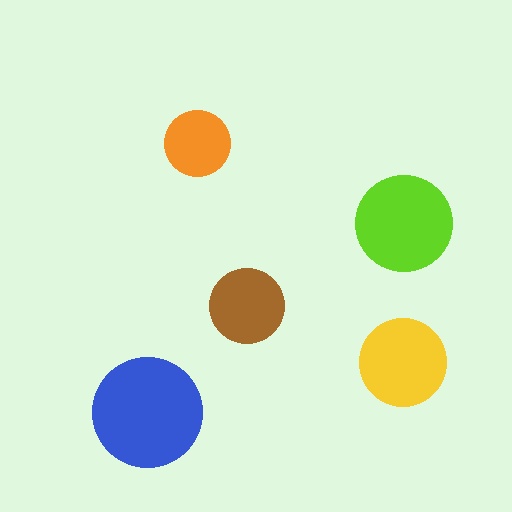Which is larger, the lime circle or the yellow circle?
The lime one.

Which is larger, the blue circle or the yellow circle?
The blue one.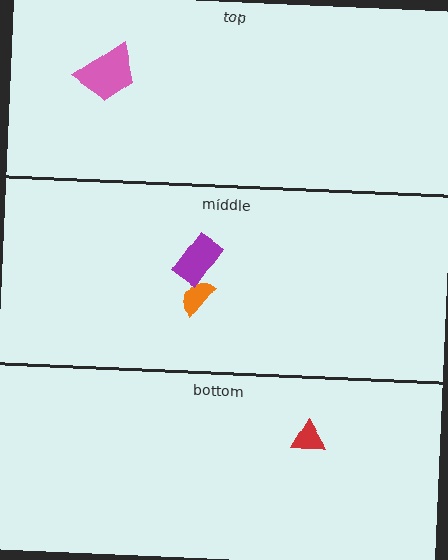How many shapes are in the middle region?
2.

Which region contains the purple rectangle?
The middle region.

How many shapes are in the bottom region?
1.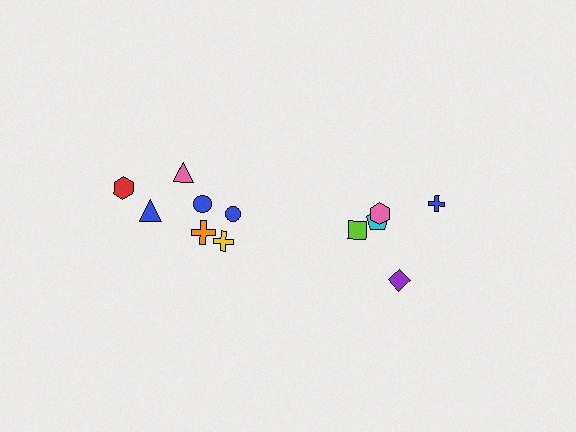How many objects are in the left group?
There are 7 objects.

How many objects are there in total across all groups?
There are 12 objects.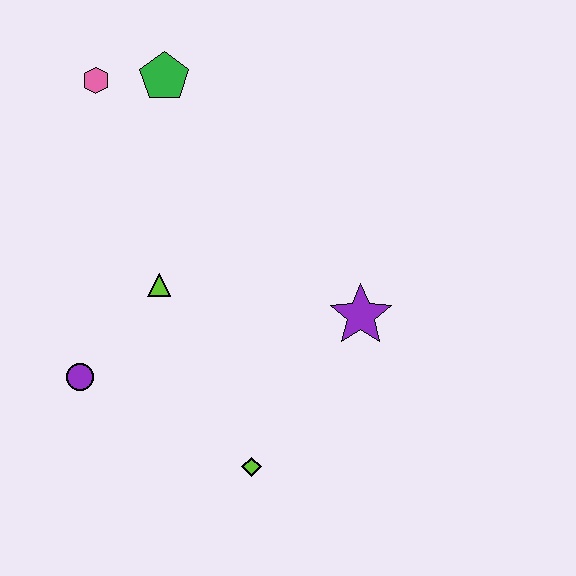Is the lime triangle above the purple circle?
Yes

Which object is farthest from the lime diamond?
The pink hexagon is farthest from the lime diamond.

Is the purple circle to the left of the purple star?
Yes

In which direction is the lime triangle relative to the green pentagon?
The lime triangle is below the green pentagon.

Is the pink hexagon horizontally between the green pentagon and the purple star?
No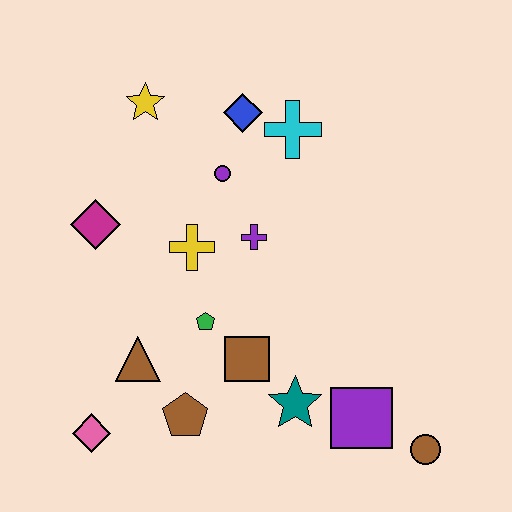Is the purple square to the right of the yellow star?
Yes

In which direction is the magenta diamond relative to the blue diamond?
The magenta diamond is to the left of the blue diamond.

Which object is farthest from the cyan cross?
The pink diamond is farthest from the cyan cross.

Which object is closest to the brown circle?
The purple square is closest to the brown circle.